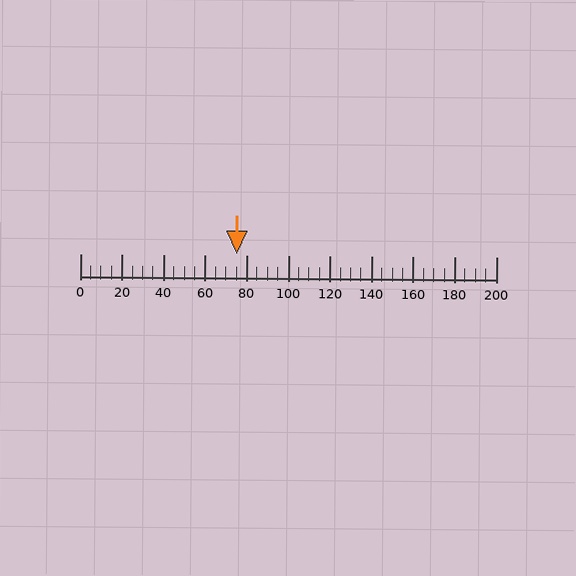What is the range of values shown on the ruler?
The ruler shows values from 0 to 200.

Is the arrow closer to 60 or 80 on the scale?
The arrow is closer to 80.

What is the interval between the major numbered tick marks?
The major tick marks are spaced 20 units apart.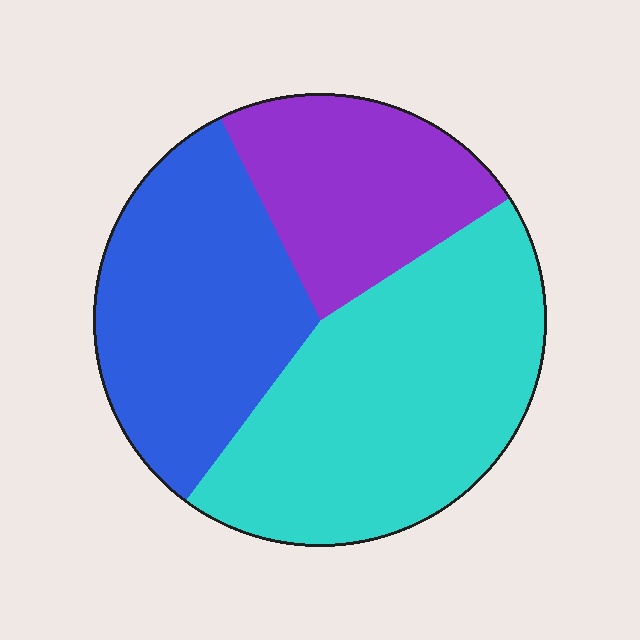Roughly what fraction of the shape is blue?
Blue takes up about one third (1/3) of the shape.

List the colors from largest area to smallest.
From largest to smallest: cyan, blue, purple.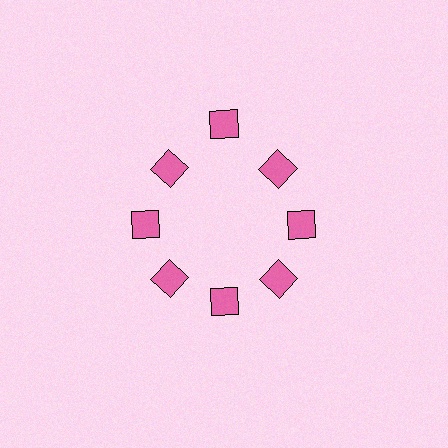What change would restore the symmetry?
The symmetry would be restored by moving it inward, back onto the ring so that all 8 squares sit at equal angles and equal distance from the center.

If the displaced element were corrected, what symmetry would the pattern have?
It would have 8-fold rotational symmetry — the pattern would map onto itself every 45 degrees.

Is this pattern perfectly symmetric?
No. The 8 pink squares are arranged in a ring, but one element near the 12 o'clock position is pushed outward from the center, breaking the 8-fold rotational symmetry.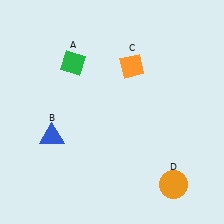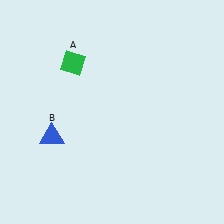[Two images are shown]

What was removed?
The orange circle (D), the orange diamond (C) were removed in Image 2.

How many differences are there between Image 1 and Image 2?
There are 2 differences between the two images.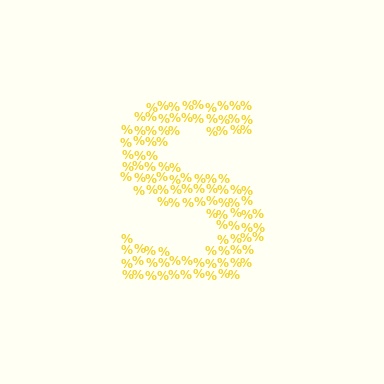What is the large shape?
The large shape is the letter S.